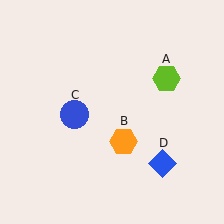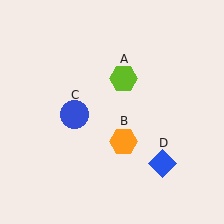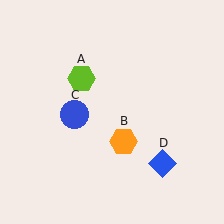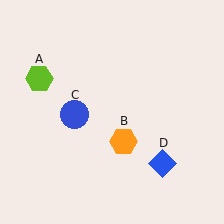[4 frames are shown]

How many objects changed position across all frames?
1 object changed position: lime hexagon (object A).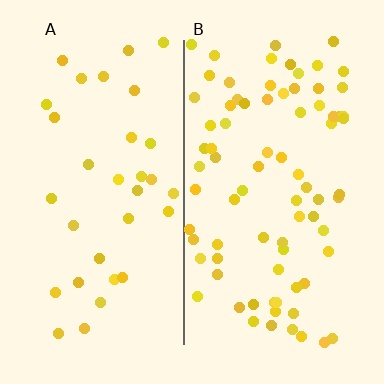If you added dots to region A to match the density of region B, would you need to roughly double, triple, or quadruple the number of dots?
Approximately double.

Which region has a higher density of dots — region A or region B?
B (the right).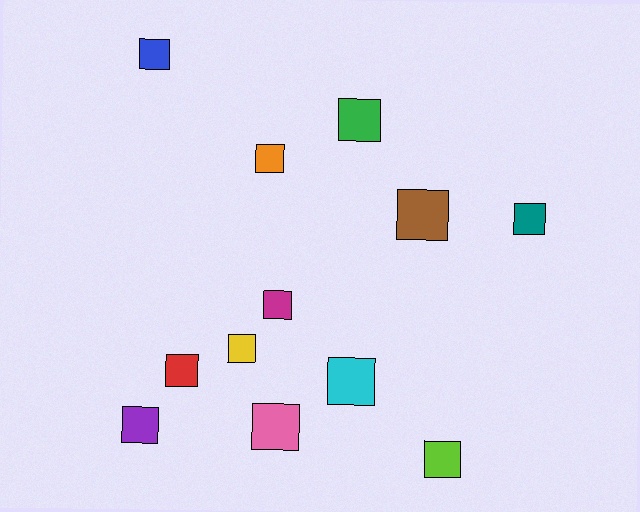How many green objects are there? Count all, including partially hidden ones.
There is 1 green object.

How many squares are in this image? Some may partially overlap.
There are 12 squares.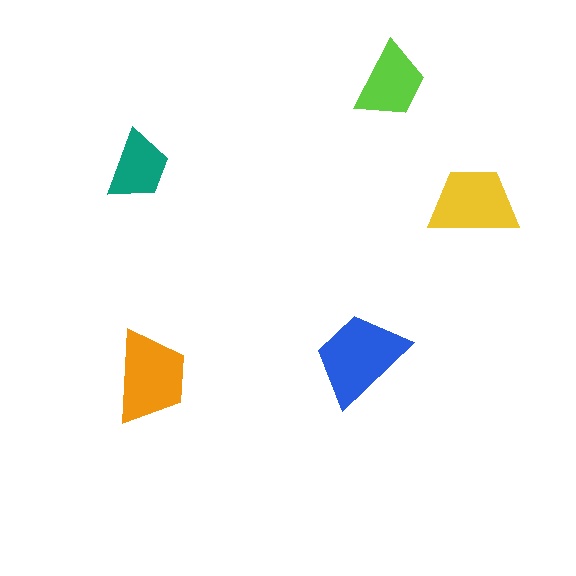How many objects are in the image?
There are 5 objects in the image.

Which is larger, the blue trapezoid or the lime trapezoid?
The blue one.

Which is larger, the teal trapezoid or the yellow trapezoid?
The yellow one.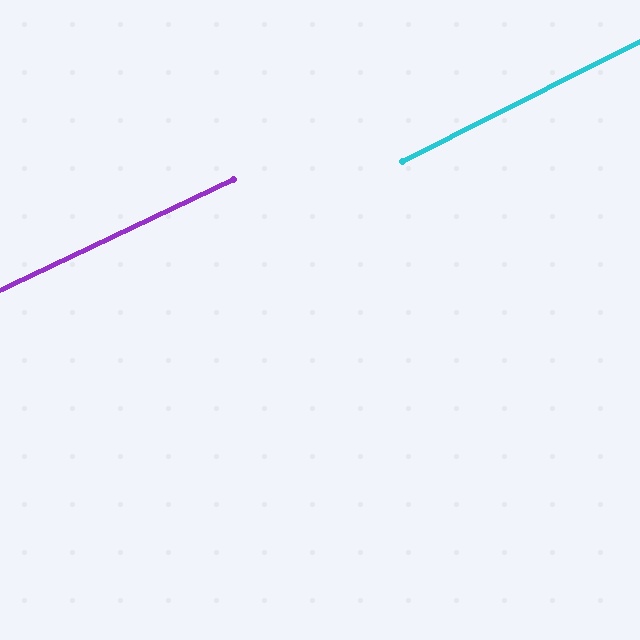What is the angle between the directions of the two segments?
Approximately 1 degree.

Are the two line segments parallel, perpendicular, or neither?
Parallel — their directions differ by only 1.4°.